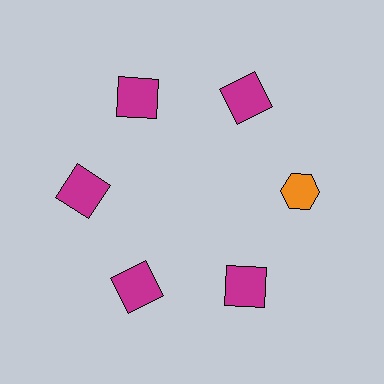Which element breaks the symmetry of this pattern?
The orange hexagon at roughly the 3 o'clock position breaks the symmetry. All other shapes are magenta squares.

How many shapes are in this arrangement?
There are 6 shapes arranged in a ring pattern.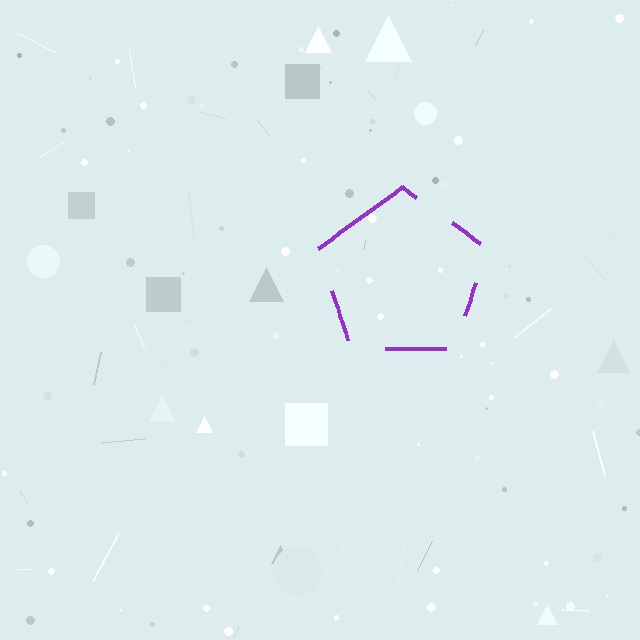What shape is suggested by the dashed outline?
The dashed outline suggests a pentagon.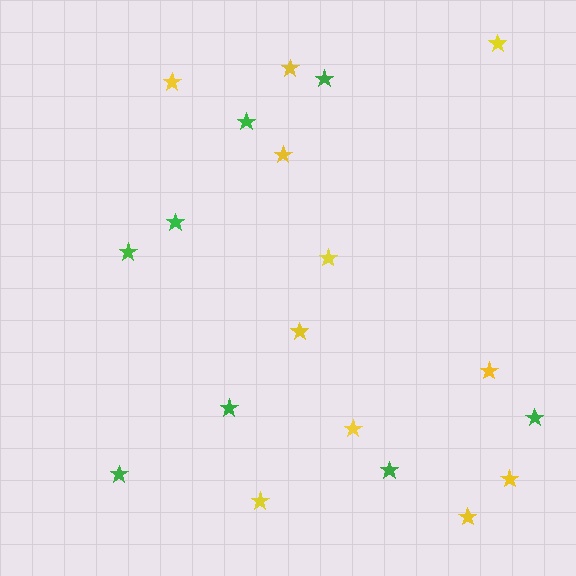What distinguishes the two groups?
There are 2 groups: one group of green stars (8) and one group of yellow stars (11).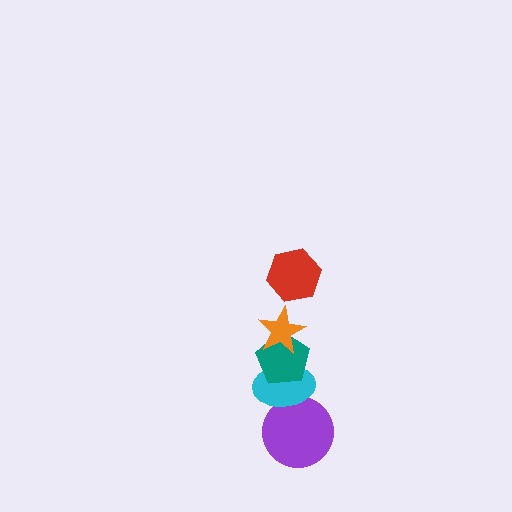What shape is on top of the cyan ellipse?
The teal pentagon is on top of the cyan ellipse.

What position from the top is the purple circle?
The purple circle is 5th from the top.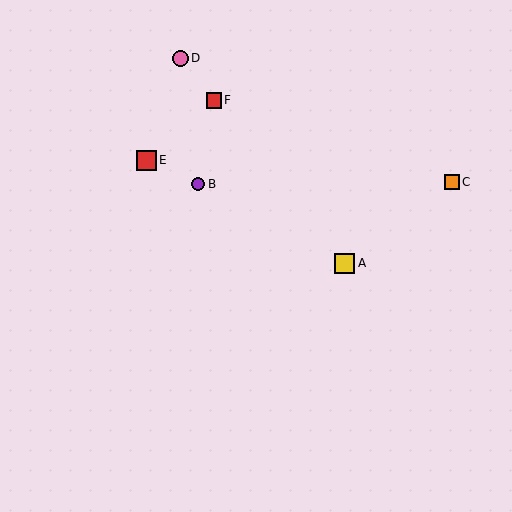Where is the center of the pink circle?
The center of the pink circle is at (180, 58).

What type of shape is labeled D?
Shape D is a pink circle.